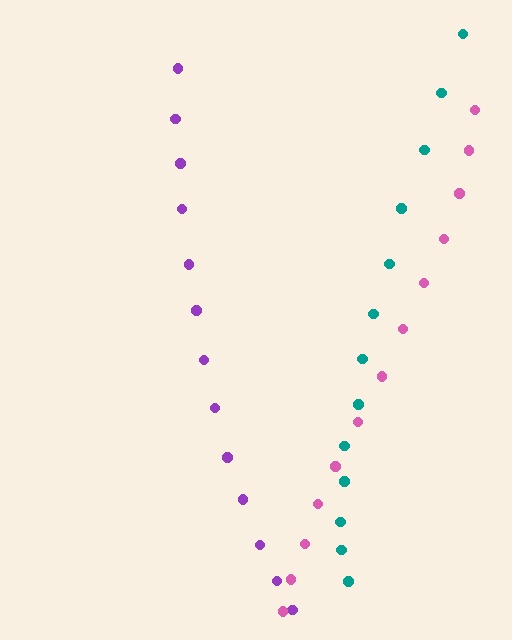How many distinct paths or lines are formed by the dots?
There are 3 distinct paths.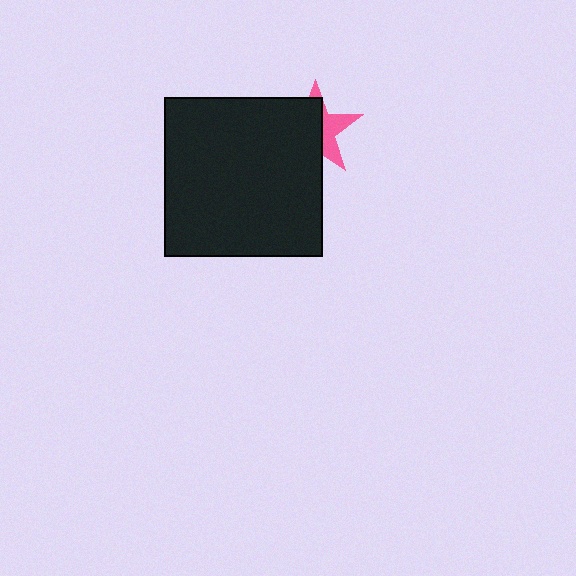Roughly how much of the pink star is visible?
A small part of it is visible (roughly 38%).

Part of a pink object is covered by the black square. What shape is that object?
It is a star.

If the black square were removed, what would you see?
You would see the complete pink star.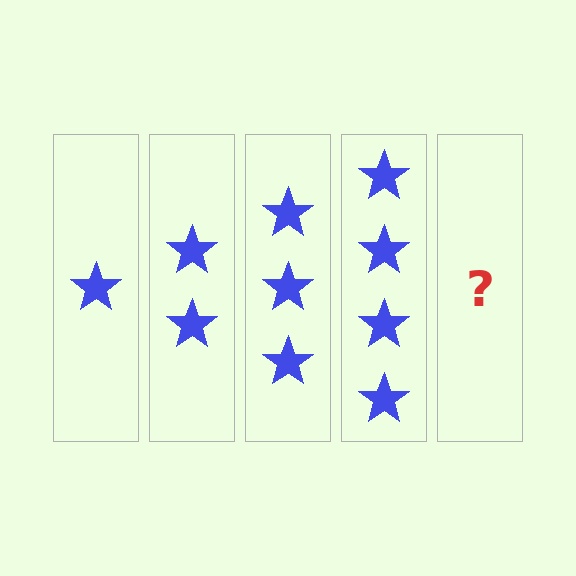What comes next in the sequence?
The next element should be 5 stars.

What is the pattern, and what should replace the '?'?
The pattern is that each step adds one more star. The '?' should be 5 stars.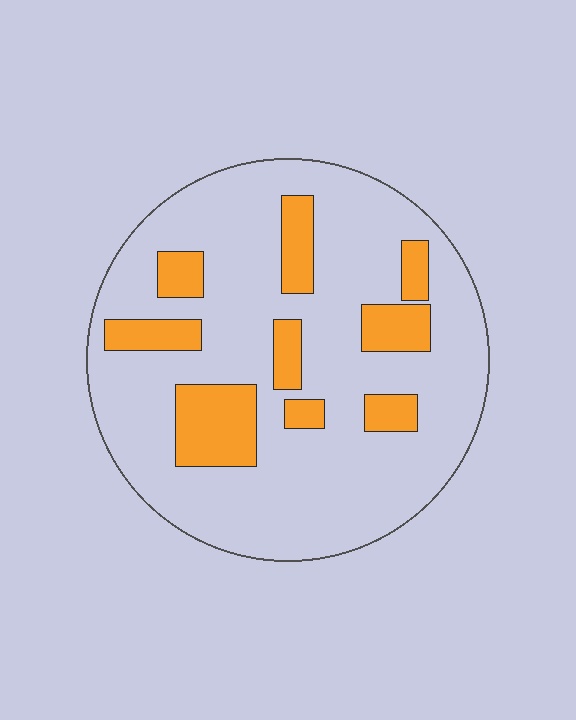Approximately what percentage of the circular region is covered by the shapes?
Approximately 20%.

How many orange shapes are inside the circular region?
9.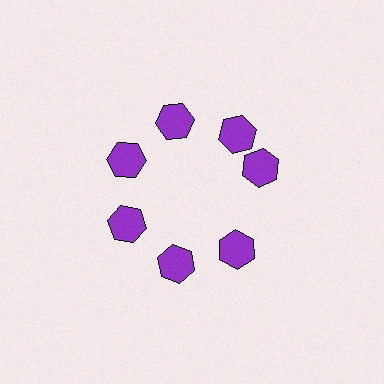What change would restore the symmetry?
The symmetry would be restored by rotating it back into even spacing with its neighbors so that all 7 hexagons sit at equal angles and equal distance from the center.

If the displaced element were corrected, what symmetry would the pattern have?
It would have 7-fold rotational symmetry — the pattern would map onto itself every 51 degrees.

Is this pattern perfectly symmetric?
No. The 7 purple hexagons are arranged in a ring, but one element near the 3 o'clock position is rotated out of alignment along the ring, breaking the 7-fold rotational symmetry.